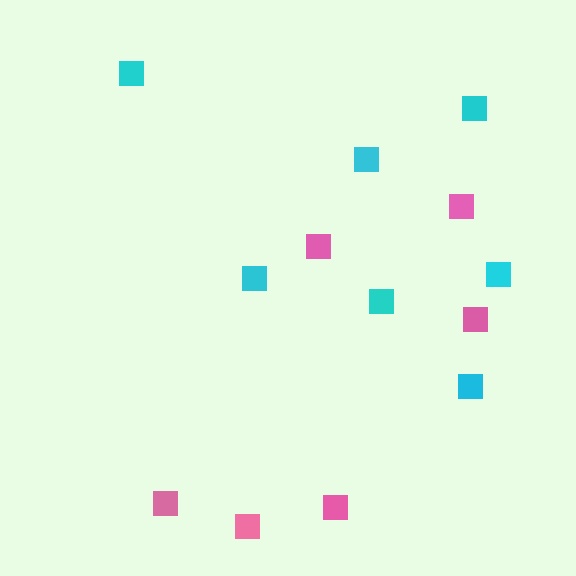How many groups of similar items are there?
There are 2 groups: one group of cyan squares (7) and one group of pink squares (6).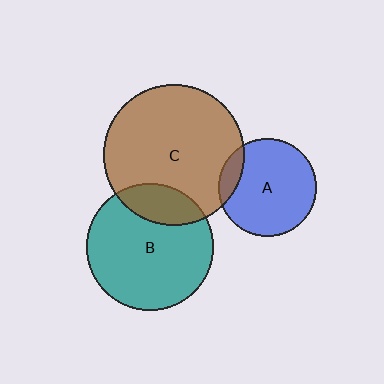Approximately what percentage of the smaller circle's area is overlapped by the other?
Approximately 20%.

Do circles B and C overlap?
Yes.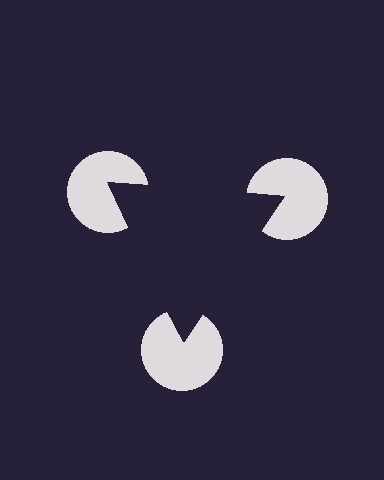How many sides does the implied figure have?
3 sides.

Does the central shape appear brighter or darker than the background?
It typically appears slightly darker than the background, even though no actual brightness change is drawn.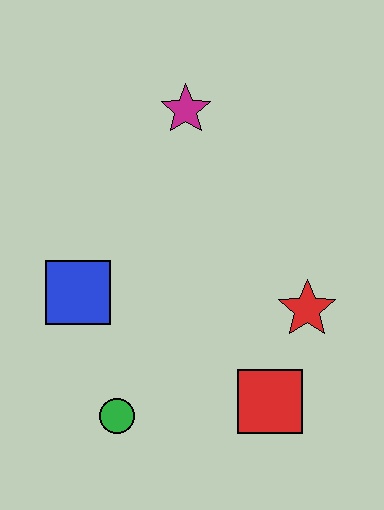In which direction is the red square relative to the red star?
The red square is below the red star.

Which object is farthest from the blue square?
The red star is farthest from the blue square.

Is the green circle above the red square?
No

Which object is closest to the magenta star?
The blue square is closest to the magenta star.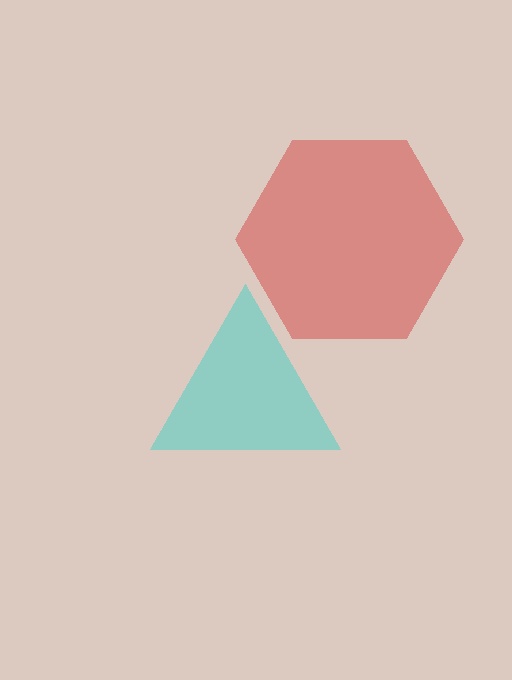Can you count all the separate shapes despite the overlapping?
Yes, there are 2 separate shapes.